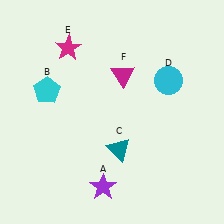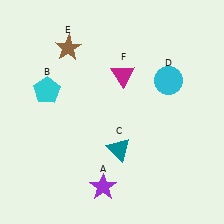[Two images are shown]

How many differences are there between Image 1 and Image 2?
There is 1 difference between the two images.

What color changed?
The star (E) changed from magenta in Image 1 to brown in Image 2.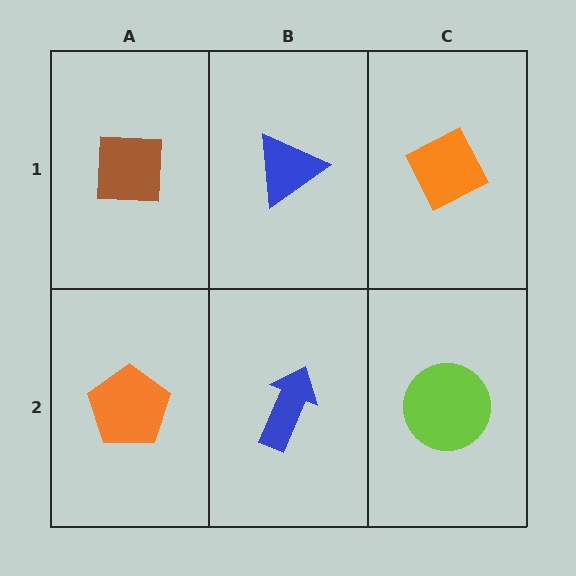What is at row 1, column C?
An orange diamond.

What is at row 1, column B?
A blue triangle.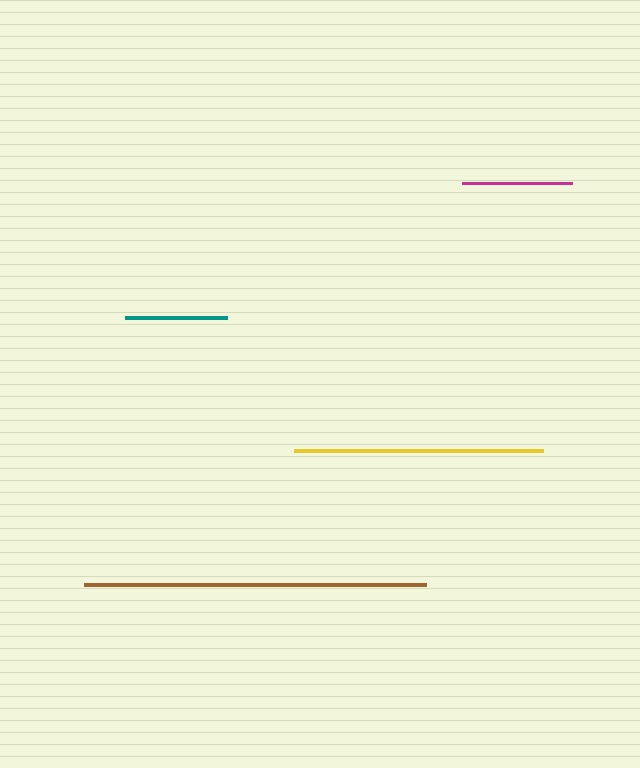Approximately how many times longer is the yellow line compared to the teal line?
The yellow line is approximately 2.4 times the length of the teal line.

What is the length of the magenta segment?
The magenta segment is approximately 110 pixels long.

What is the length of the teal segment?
The teal segment is approximately 102 pixels long.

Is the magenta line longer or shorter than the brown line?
The brown line is longer than the magenta line.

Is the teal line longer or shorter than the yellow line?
The yellow line is longer than the teal line.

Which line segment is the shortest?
The teal line is the shortest at approximately 102 pixels.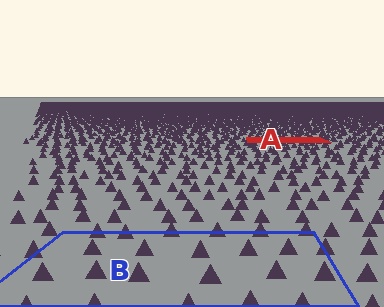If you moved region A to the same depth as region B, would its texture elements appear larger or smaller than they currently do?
They would appear larger. At a closer depth, the same texture elements are projected at a bigger on-screen size.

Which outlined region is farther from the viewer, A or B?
Region A is farther from the viewer — the texture elements inside it appear smaller and more densely packed.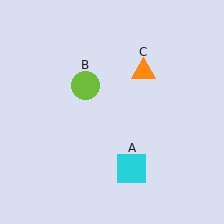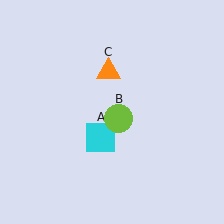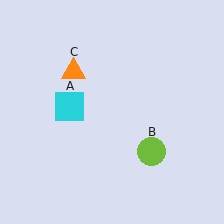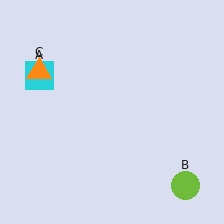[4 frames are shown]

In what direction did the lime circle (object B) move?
The lime circle (object B) moved down and to the right.